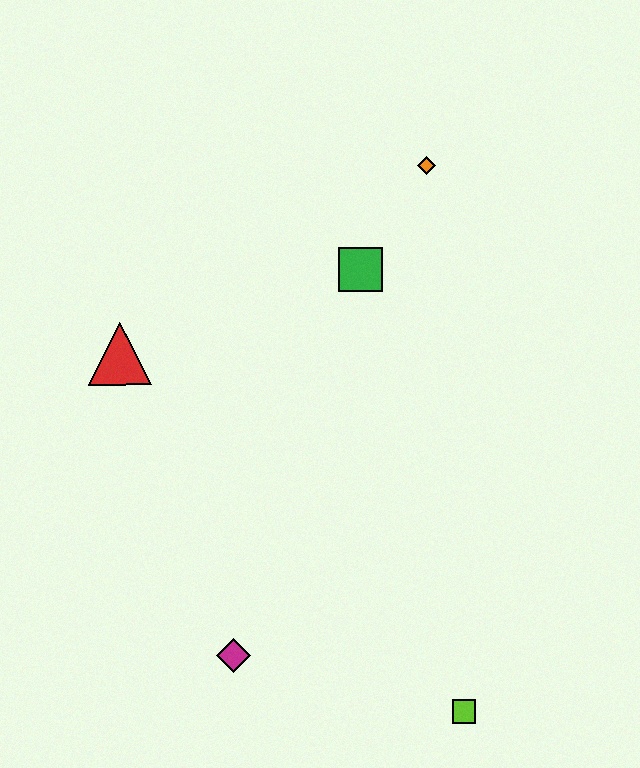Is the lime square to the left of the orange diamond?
No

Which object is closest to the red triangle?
The green square is closest to the red triangle.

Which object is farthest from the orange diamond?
The lime square is farthest from the orange diamond.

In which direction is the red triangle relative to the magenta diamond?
The red triangle is above the magenta diamond.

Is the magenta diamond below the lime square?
No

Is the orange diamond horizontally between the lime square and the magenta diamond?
Yes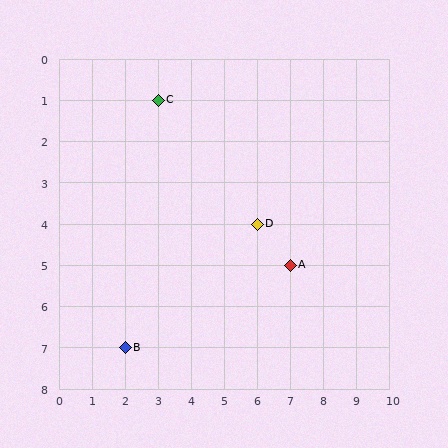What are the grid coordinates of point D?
Point D is at grid coordinates (6, 4).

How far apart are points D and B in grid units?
Points D and B are 4 columns and 3 rows apart (about 5.0 grid units diagonally).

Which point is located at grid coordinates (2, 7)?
Point B is at (2, 7).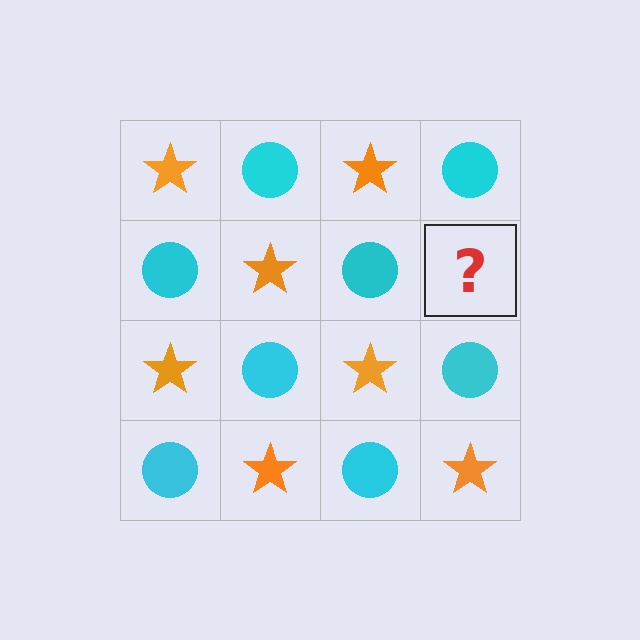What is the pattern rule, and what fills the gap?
The rule is that it alternates orange star and cyan circle in a checkerboard pattern. The gap should be filled with an orange star.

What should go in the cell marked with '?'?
The missing cell should contain an orange star.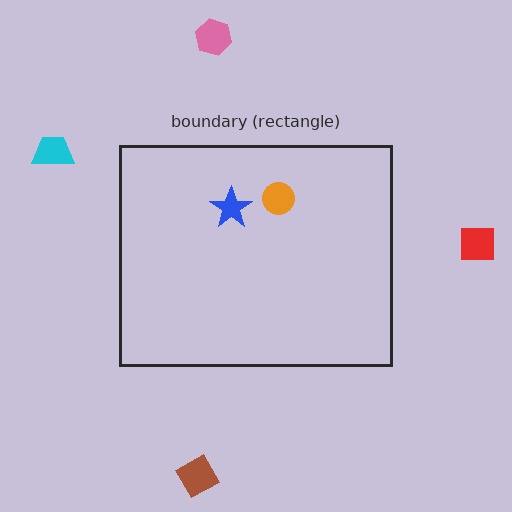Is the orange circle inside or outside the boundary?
Inside.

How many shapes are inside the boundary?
2 inside, 4 outside.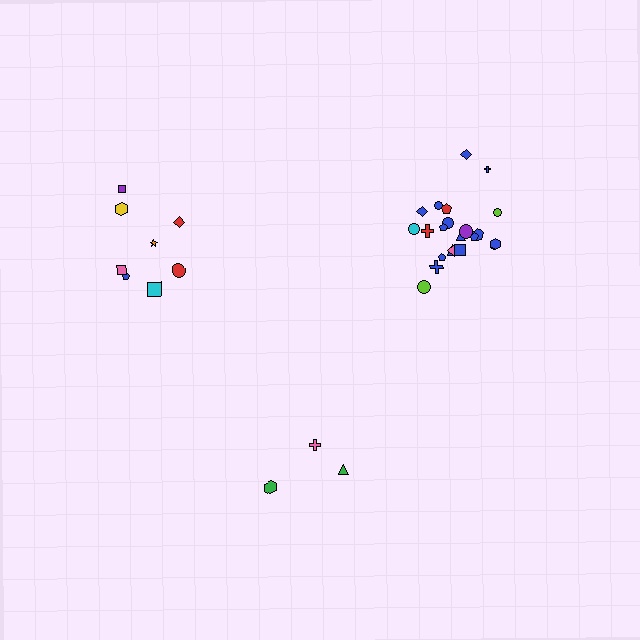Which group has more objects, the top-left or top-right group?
The top-right group.